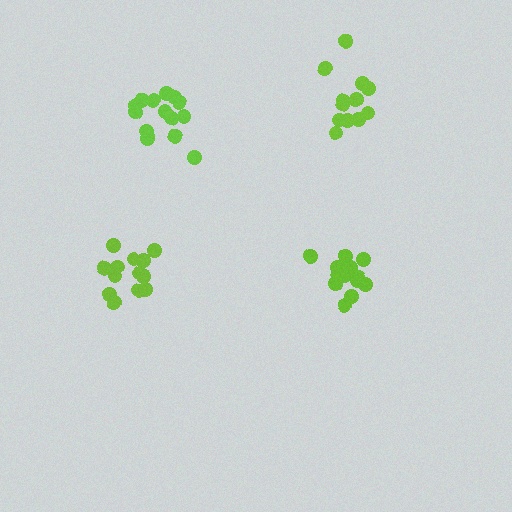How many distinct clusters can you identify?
There are 4 distinct clusters.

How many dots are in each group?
Group 1: 13 dots, Group 2: 14 dots, Group 3: 12 dots, Group 4: 13 dots (52 total).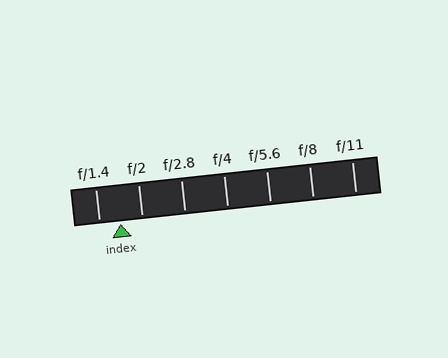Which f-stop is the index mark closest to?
The index mark is closest to f/2.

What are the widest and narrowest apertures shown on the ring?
The widest aperture shown is f/1.4 and the narrowest is f/11.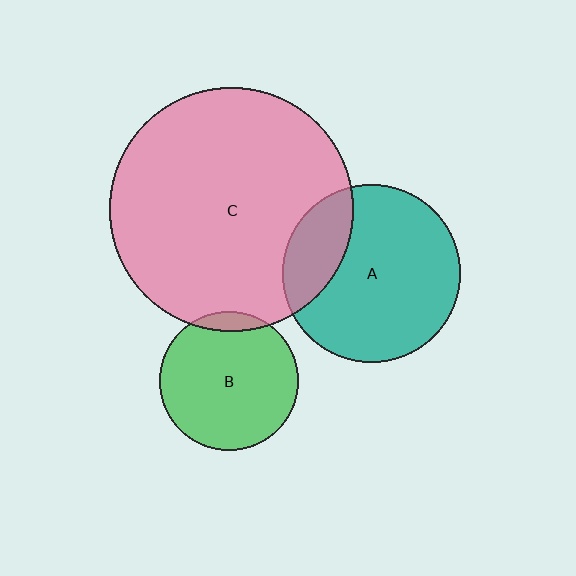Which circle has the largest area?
Circle C (pink).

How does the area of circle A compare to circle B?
Approximately 1.6 times.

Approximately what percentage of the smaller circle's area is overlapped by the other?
Approximately 5%.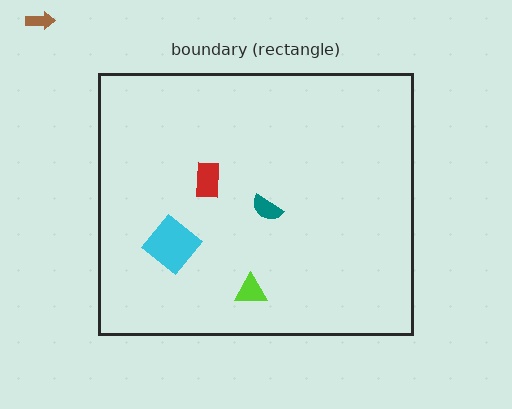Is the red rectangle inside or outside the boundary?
Inside.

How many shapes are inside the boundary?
4 inside, 1 outside.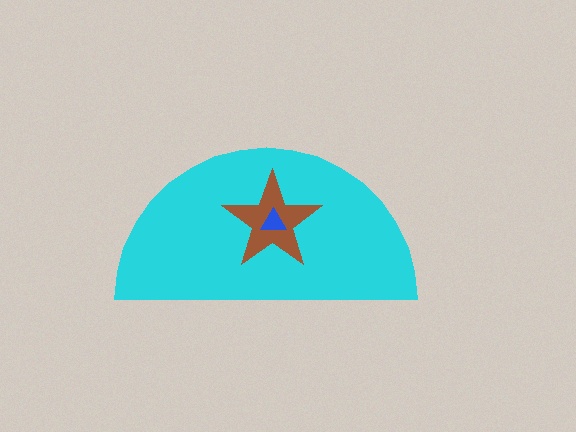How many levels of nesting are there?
3.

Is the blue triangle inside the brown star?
Yes.